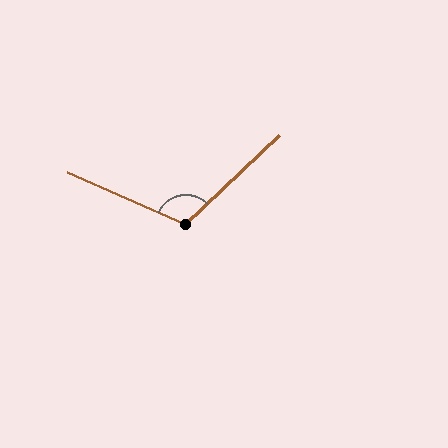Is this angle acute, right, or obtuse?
It is obtuse.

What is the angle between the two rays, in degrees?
Approximately 113 degrees.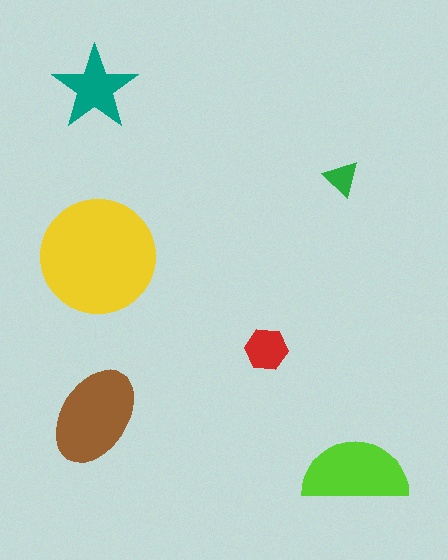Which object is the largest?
The yellow circle.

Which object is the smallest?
The green triangle.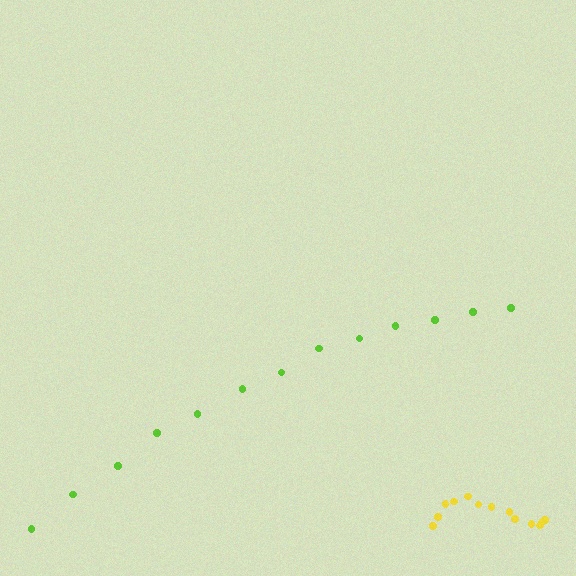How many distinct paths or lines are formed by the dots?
There are 2 distinct paths.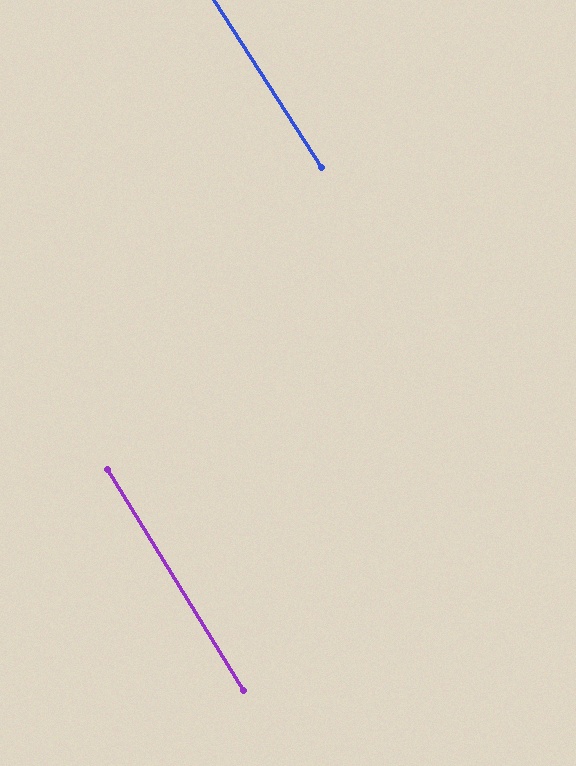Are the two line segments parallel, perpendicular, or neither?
Parallel — their directions differ by only 0.8°.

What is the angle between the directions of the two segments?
Approximately 1 degree.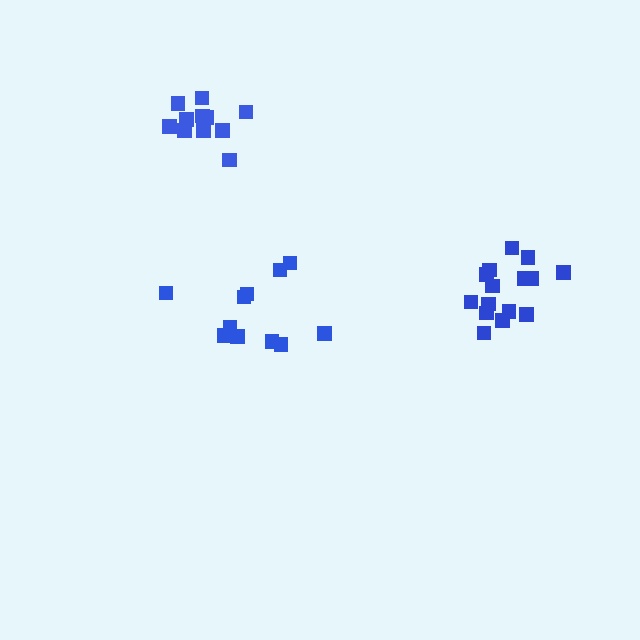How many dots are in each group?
Group 1: 11 dots, Group 2: 11 dots, Group 3: 15 dots (37 total).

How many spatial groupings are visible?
There are 3 spatial groupings.